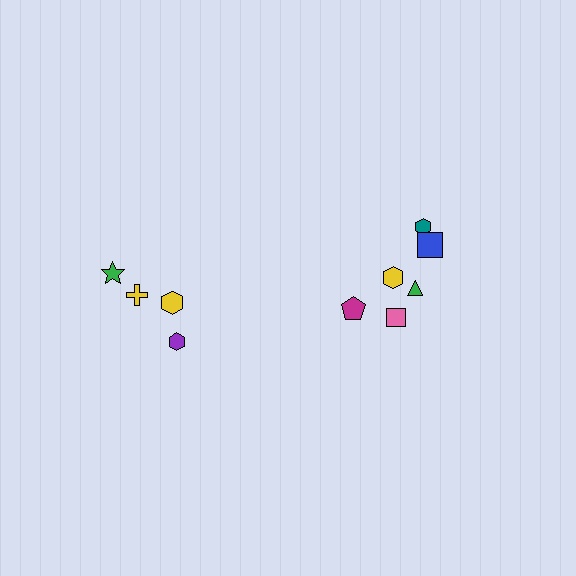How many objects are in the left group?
There are 4 objects.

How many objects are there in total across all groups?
There are 10 objects.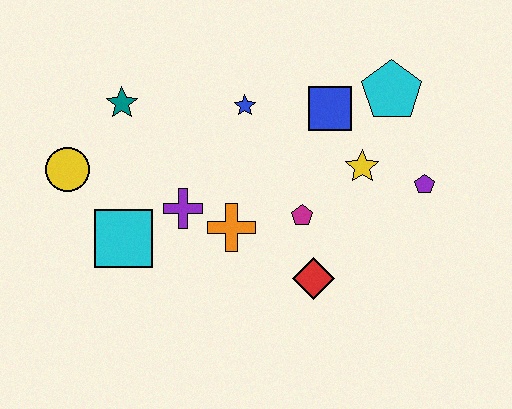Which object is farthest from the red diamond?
The yellow circle is farthest from the red diamond.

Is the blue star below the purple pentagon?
No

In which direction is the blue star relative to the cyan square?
The blue star is above the cyan square.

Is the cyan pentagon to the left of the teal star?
No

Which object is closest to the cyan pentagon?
The blue square is closest to the cyan pentagon.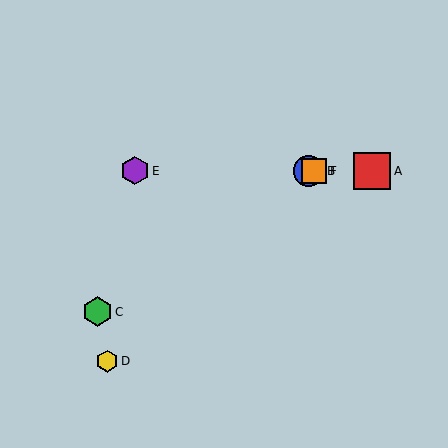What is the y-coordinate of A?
Object A is at y≈171.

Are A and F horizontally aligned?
Yes, both are at y≈171.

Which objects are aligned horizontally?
Objects A, B, E, F are aligned horizontally.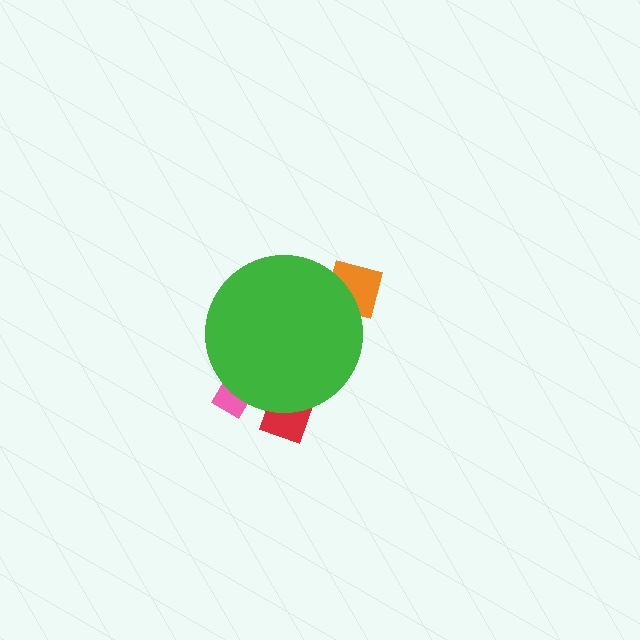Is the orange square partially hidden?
Yes, the orange square is partially hidden behind the green circle.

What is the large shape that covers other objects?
A green circle.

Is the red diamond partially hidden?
Yes, the red diamond is partially hidden behind the green circle.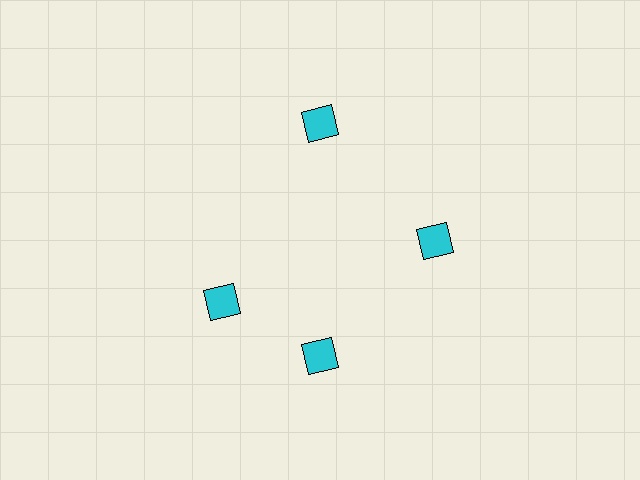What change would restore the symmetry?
The symmetry would be restored by rotating it back into even spacing with its neighbors so that all 4 diamonds sit at equal angles and equal distance from the center.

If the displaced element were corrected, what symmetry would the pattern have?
It would have 4-fold rotational symmetry — the pattern would map onto itself every 90 degrees.